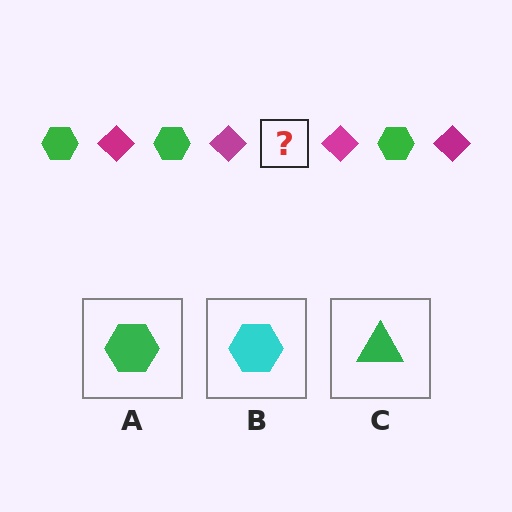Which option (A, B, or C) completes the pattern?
A.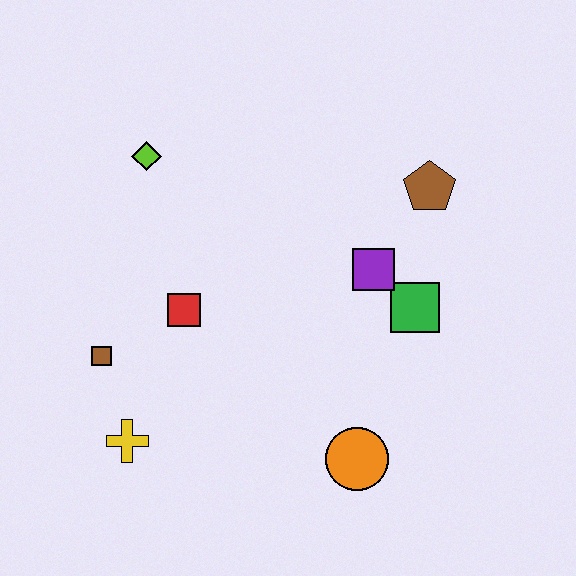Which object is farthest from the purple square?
The yellow cross is farthest from the purple square.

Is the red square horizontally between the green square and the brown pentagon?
No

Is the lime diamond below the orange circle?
No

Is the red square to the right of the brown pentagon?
No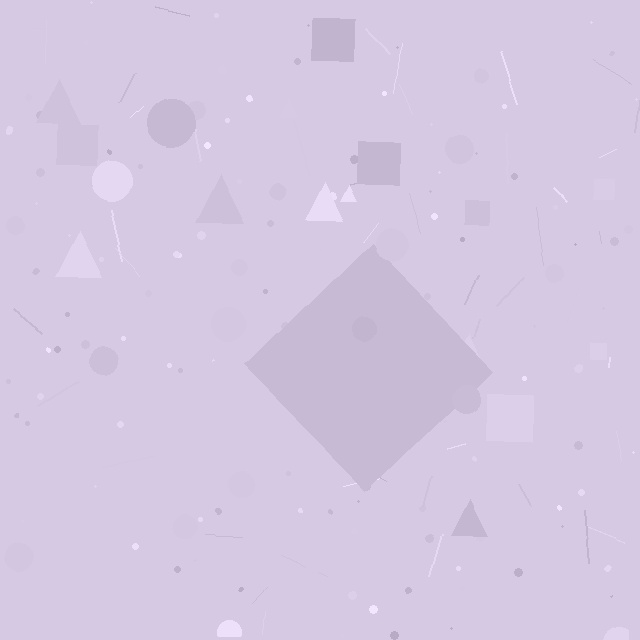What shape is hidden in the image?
A diamond is hidden in the image.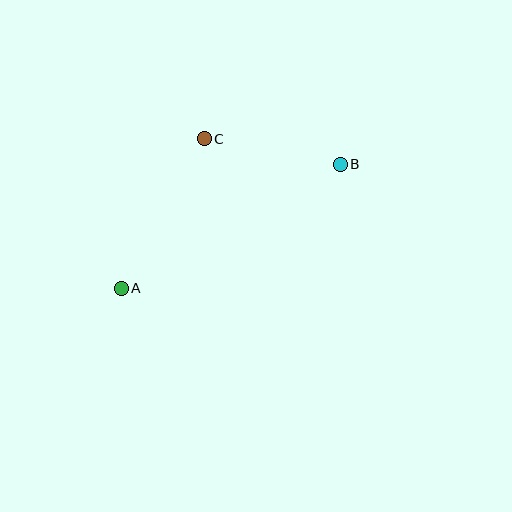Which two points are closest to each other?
Points B and C are closest to each other.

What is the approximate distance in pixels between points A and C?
The distance between A and C is approximately 171 pixels.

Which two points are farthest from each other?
Points A and B are farthest from each other.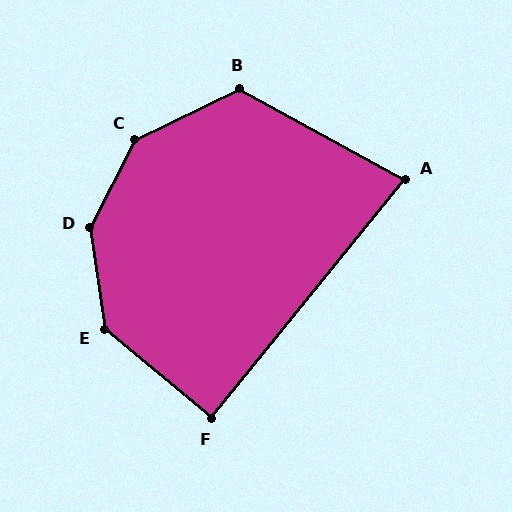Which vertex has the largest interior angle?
D, at approximately 145 degrees.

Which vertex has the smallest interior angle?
A, at approximately 80 degrees.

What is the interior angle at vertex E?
Approximately 138 degrees (obtuse).